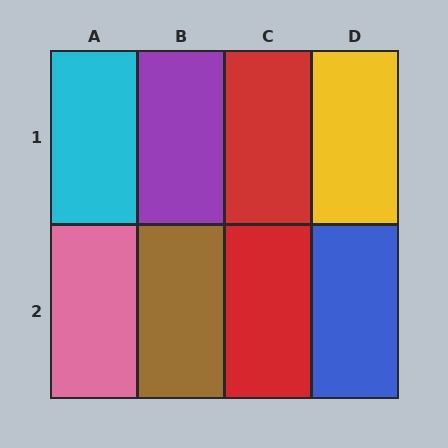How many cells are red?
2 cells are red.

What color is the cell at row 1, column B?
Purple.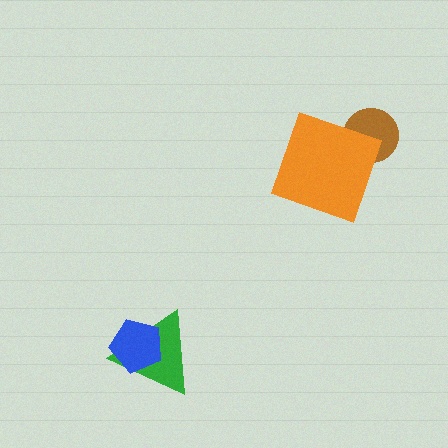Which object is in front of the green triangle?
The blue pentagon is in front of the green triangle.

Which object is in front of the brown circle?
The orange square is in front of the brown circle.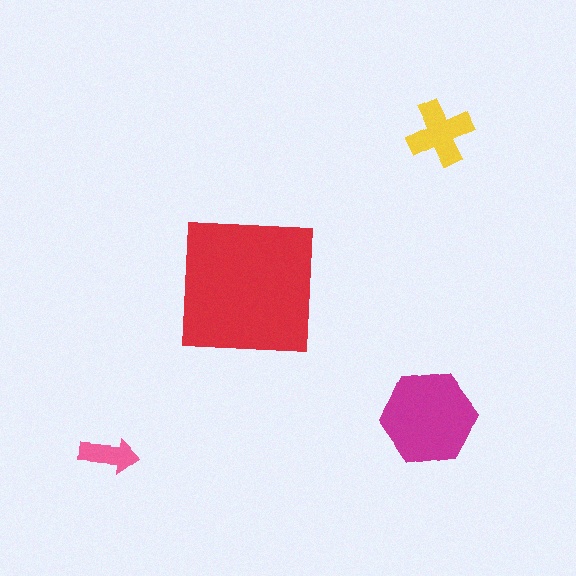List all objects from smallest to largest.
The pink arrow, the yellow cross, the magenta hexagon, the red square.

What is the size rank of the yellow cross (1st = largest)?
3rd.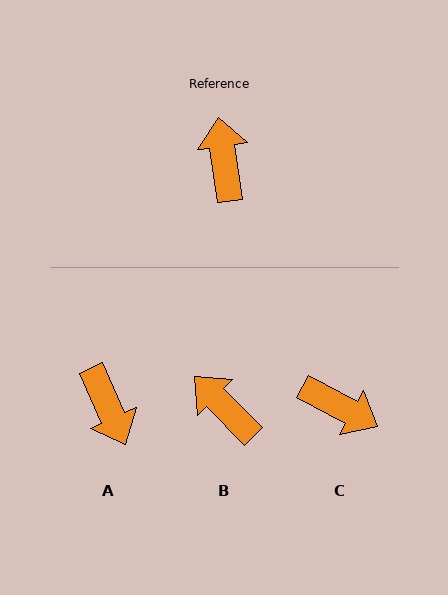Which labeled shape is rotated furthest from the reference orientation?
A, about 163 degrees away.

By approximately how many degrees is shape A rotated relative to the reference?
Approximately 163 degrees clockwise.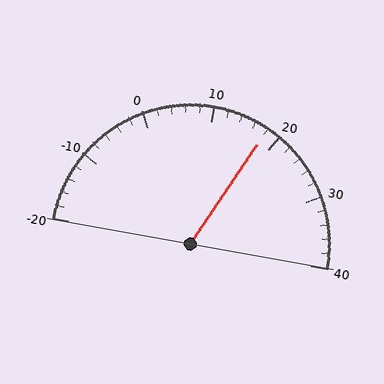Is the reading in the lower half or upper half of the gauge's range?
The reading is in the upper half of the range (-20 to 40).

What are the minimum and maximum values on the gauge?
The gauge ranges from -20 to 40.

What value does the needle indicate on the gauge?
The needle indicates approximately 18.